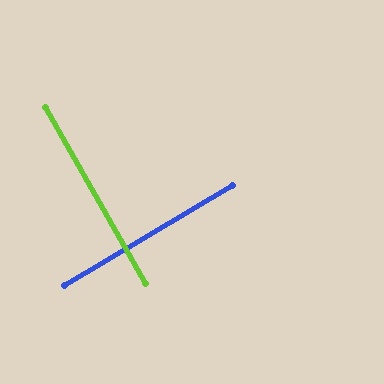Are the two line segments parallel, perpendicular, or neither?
Perpendicular — they meet at approximately 89°.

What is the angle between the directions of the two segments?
Approximately 89 degrees.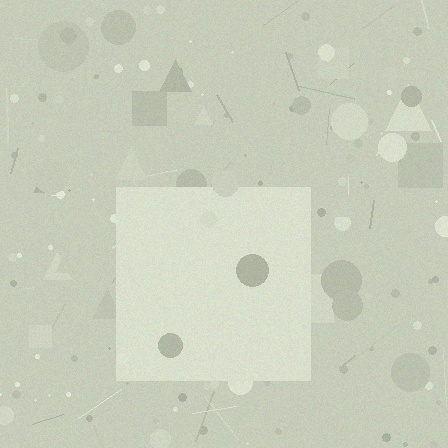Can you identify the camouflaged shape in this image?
The camouflaged shape is a square.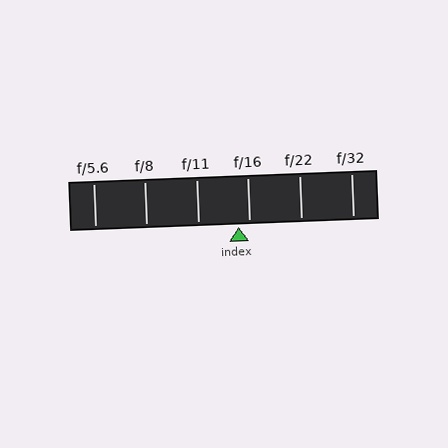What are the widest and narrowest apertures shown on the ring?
The widest aperture shown is f/5.6 and the narrowest is f/32.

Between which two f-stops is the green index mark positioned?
The index mark is between f/11 and f/16.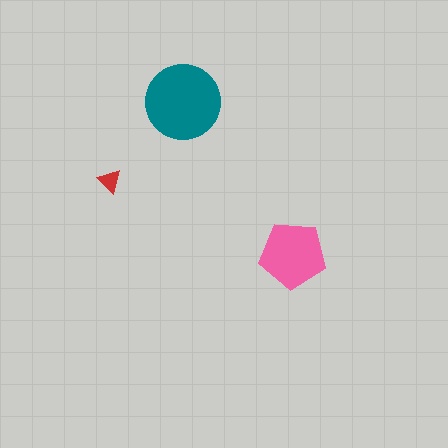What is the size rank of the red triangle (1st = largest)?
3rd.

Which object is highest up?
The teal circle is topmost.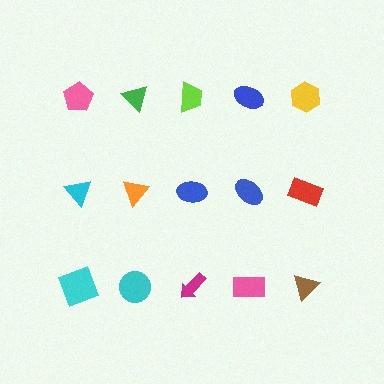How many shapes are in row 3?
5 shapes.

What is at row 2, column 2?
An orange triangle.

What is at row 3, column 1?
A cyan square.